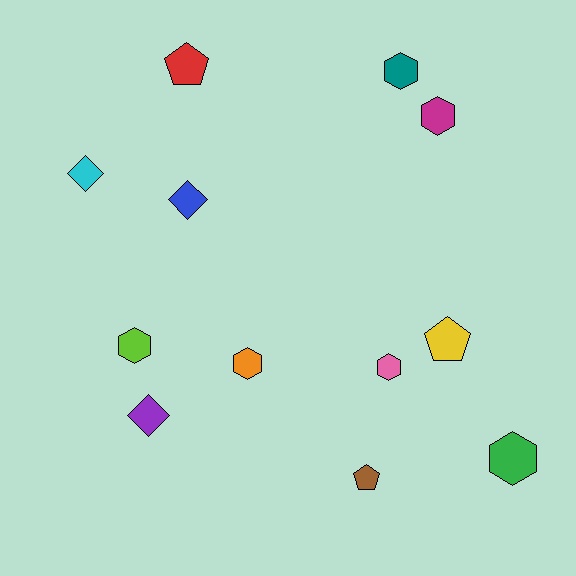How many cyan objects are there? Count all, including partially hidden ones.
There is 1 cyan object.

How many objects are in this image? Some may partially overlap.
There are 12 objects.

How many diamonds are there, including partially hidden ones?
There are 3 diamonds.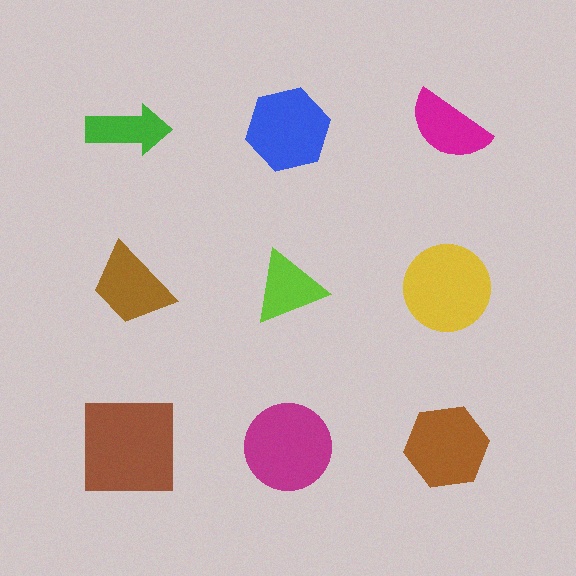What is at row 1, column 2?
A blue hexagon.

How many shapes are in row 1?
3 shapes.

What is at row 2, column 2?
A lime triangle.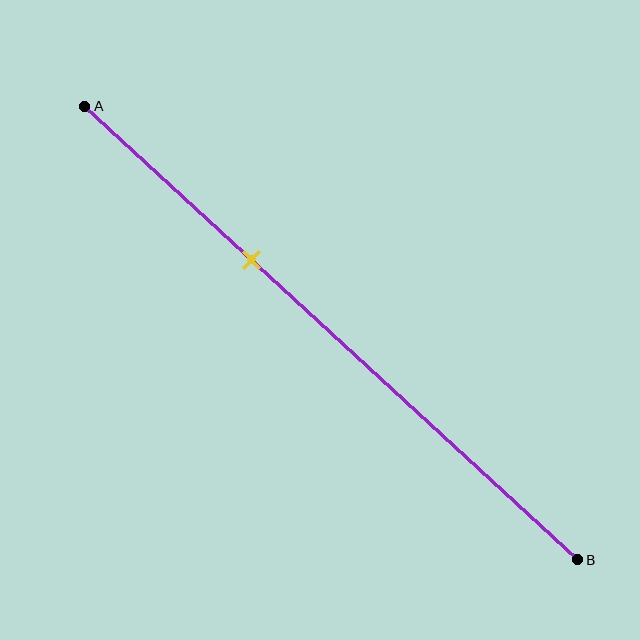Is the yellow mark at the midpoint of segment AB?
No, the mark is at about 35% from A, not at the 50% midpoint.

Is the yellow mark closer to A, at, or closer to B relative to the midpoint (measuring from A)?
The yellow mark is closer to point A than the midpoint of segment AB.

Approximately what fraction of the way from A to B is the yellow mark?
The yellow mark is approximately 35% of the way from A to B.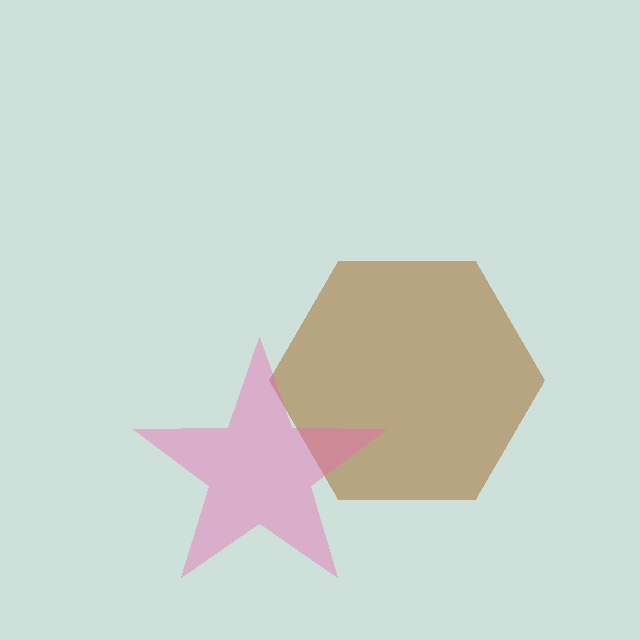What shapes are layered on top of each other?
The layered shapes are: a brown hexagon, a pink star.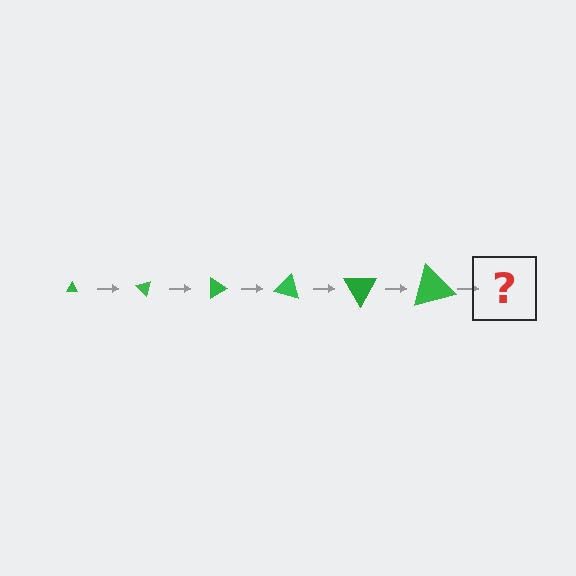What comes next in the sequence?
The next element should be a triangle, larger than the previous one and rotated 270 degrees from the start.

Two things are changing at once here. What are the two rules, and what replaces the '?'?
The two rules are that the triangle grows larger each step and it rotates 45 degrees each step. The '?' should be a triangle, larger than the previous one and rotated 270 degrees from the start.